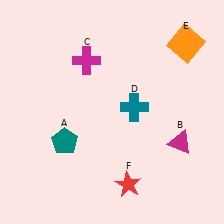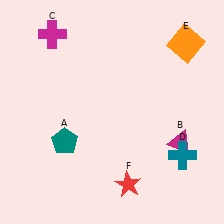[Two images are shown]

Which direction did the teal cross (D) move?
The teal cross (D) moved right.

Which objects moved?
The objects that moved are: the magenta cross (C), the teal cross (D).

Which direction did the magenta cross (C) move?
The magenta cross (C) moved left.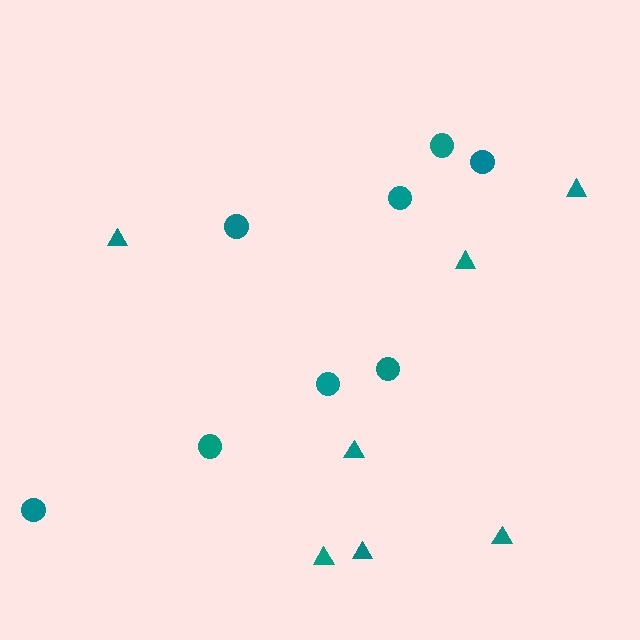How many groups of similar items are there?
There are 2 groups: one group of triangles (7) and one group of circles (8).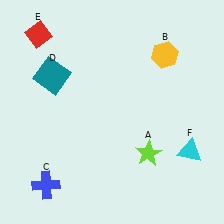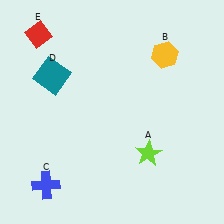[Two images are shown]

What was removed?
The cyan triangle (F) was removed in Image 2.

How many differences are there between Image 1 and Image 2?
There is 1 difference between the two images.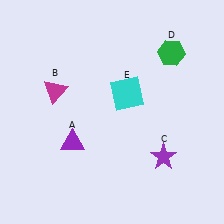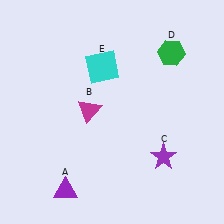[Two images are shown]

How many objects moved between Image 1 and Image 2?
3 objects moved between the two images.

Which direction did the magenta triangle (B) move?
The magenta triangle (B) moved right.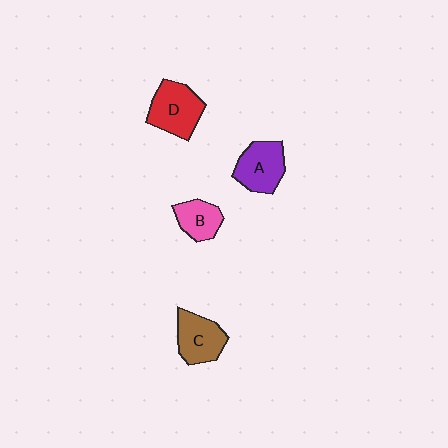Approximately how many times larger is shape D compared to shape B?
Approximately 1.6 times.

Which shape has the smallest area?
Shape B (pink).